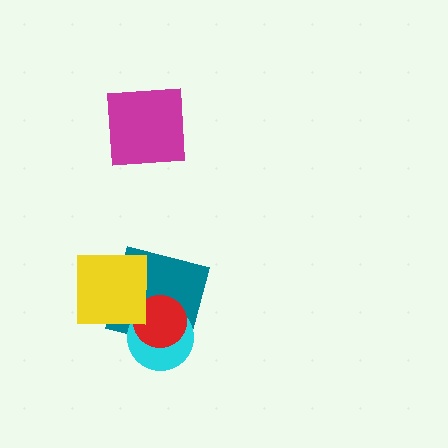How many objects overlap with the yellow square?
3 objects overlap with the yellow square.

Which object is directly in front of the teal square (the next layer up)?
The cyan circle is directly in front of the teal square.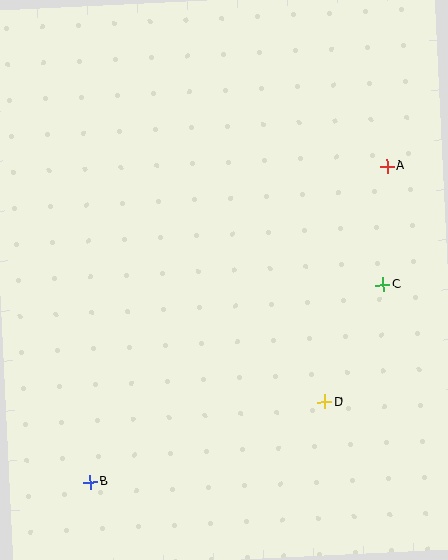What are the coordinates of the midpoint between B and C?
The midpoint between B and C is at (237, 383).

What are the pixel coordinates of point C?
Point C is at (383, 284).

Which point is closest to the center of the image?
Point D at (325, 402) is closest to the center.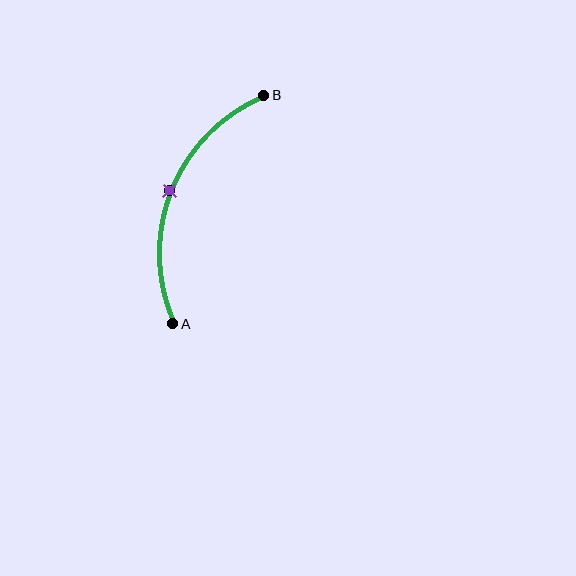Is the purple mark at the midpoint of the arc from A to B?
Yes. The purple mark lies on the arc at equal arc-length from both A and B — it is the arc midpoint.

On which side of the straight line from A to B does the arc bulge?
The arc bulges to the left of the straight line connecting A and B.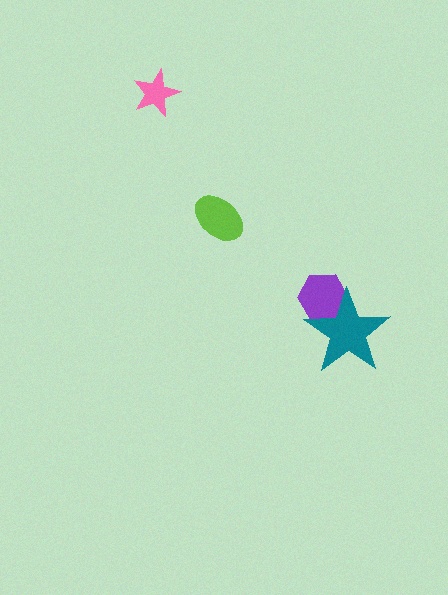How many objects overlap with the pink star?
0 objects overlap with the pink star.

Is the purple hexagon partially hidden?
Yes, it is partially covered by another shape.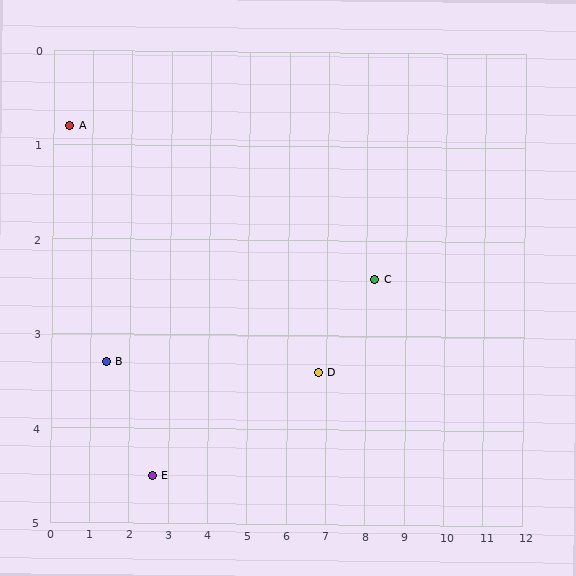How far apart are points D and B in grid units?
Points D and B are about 5.4 grid units apart.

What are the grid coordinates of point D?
Point D is at approximately (6.8, 3.4).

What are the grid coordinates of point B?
Point B is at approximately (1.4, 3.3).